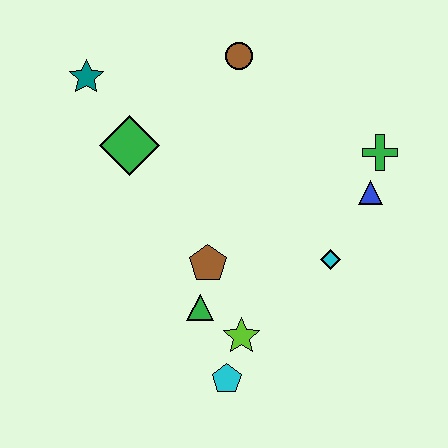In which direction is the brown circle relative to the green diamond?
The brown circle is to the right of the green diamond.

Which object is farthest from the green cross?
The teal star is farthest from the green cross.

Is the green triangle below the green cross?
Yes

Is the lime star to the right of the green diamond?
Yes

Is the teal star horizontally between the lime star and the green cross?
No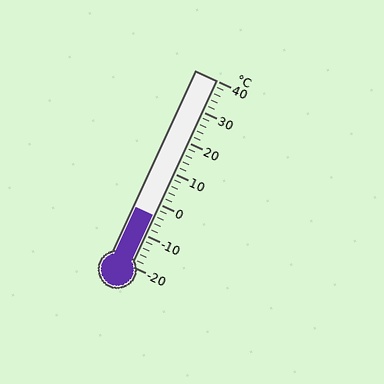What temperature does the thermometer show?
The thermometer shows approximately -4°C.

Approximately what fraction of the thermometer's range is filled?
The thermometer is filled to approximately 25% of its range.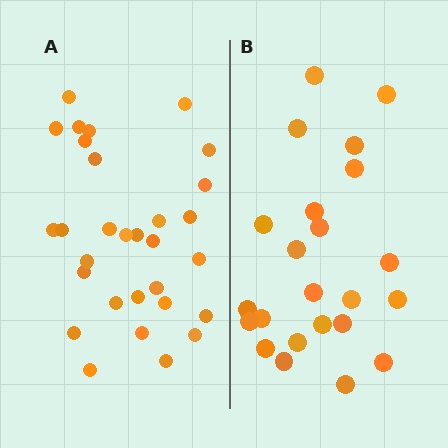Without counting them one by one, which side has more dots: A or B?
Region A (the left region) has more dots.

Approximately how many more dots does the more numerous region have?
Region A has roughly 8 or so more dots than region B.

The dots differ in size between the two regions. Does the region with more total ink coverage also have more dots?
No. Region B has more total ink coverage because its dots are larger, but region A actually contains more individual dots. Total area can be misleading — the number of items is what matters here.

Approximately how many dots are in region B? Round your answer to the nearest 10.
About 20 dots. (The exact count is 23, which rounds to 20.)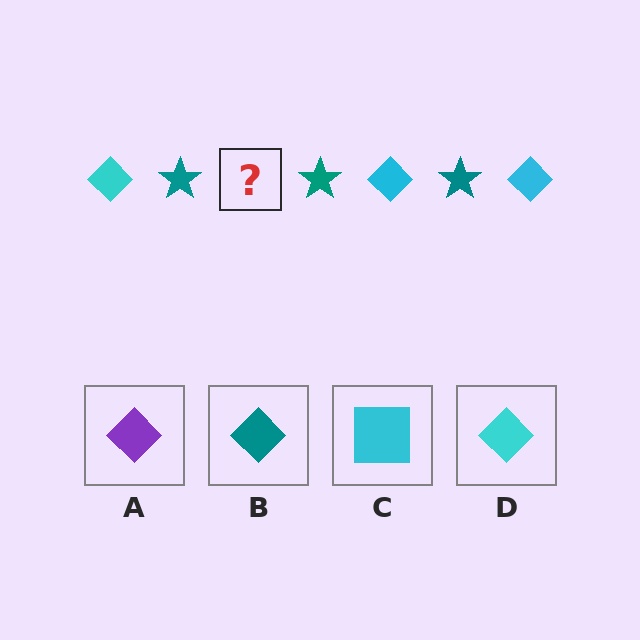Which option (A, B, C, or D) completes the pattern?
D.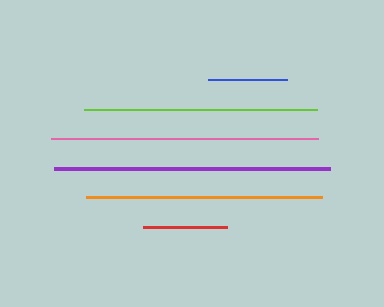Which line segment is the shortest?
The blue line is the shortest at approximately 79 pixels.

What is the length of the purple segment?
The purple segment is approximately 276 pixels long.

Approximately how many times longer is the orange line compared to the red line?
The orange line is approximately 2.8 times the length of the red line.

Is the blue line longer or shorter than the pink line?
The pink line is longer than the blue line.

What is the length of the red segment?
The red segment is approximately 85 pixels long.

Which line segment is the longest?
The purple line is the longest at approximately 276 pixels.